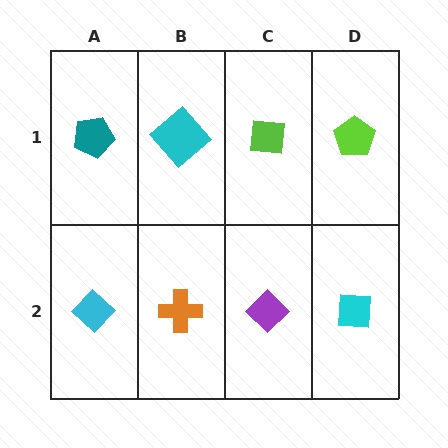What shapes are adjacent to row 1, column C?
A purple diamond (row 2, column C), a cyan diamond (row 1, column B), a lime pentagon (row 1, column D).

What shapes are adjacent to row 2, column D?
A lime pentagon (row 1, column D), a purple diamond (row 2, column C).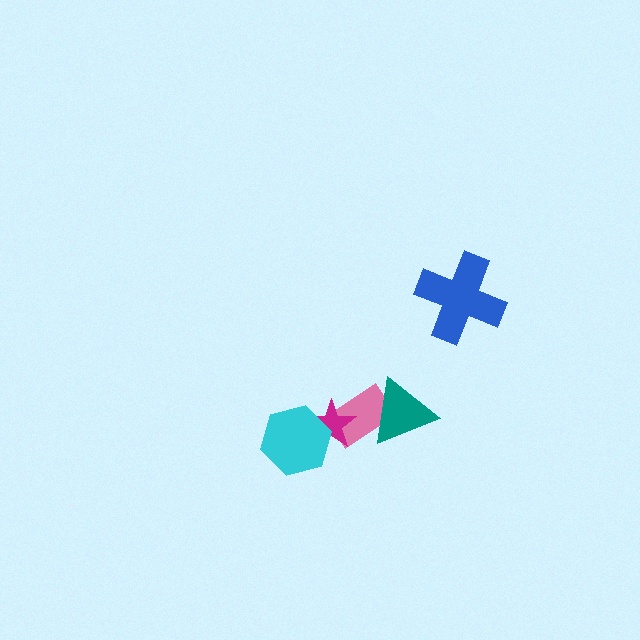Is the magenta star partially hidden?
Yes, it is partially covered by another shape.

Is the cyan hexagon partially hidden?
No, no other shape covers it.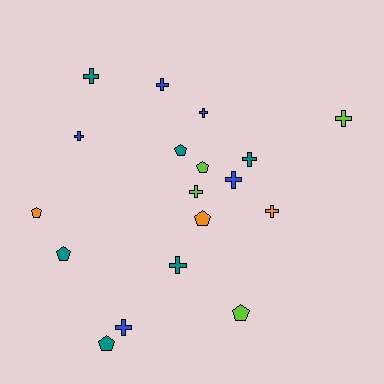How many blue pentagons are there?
There are no blue pentagons.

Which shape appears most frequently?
Cross, with 11 objects.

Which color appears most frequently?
Teal, with 6 objects.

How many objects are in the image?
There are 18 objects.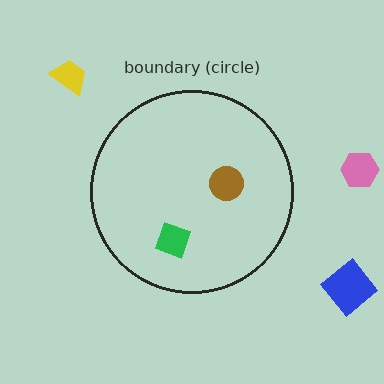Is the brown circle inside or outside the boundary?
Inside.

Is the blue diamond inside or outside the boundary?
Outside.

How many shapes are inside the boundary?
2 inside, 3 outside.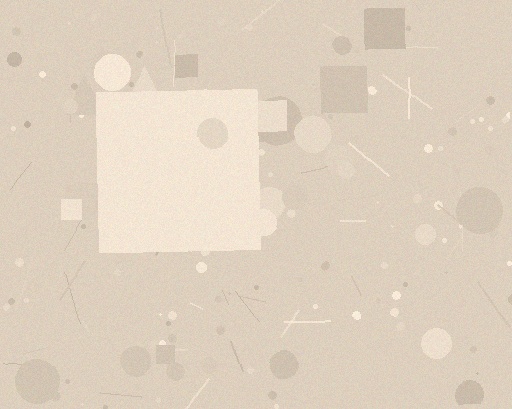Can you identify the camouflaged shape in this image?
The camouflaged shape is a square.